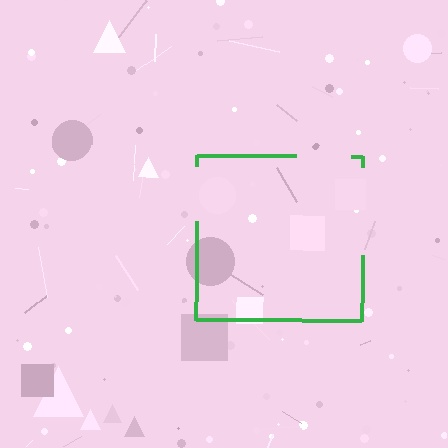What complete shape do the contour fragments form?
The contour fragments form a square.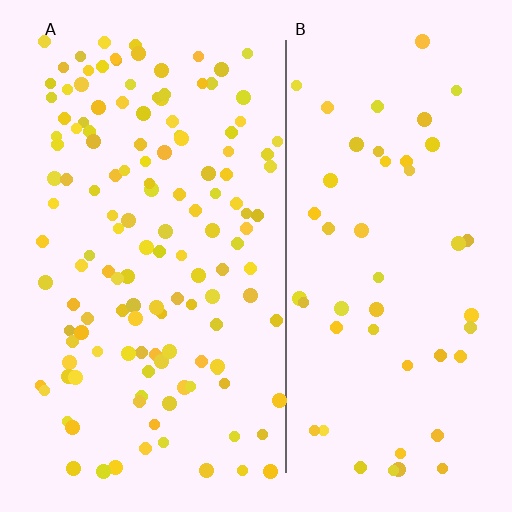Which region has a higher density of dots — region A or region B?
A (the left).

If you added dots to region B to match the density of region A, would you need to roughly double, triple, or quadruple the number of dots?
Approximately triple.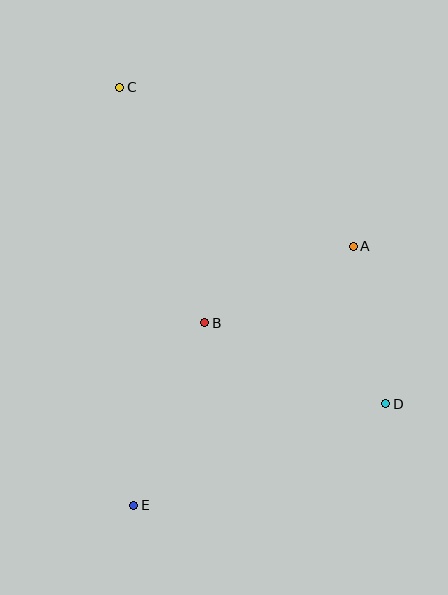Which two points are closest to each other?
Points A and D are closest to each other.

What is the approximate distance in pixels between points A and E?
The distance between A and E is approximately 340 pixels.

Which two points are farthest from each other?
Points C and E are farthest from each other.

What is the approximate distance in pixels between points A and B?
The distance between A and B is approximately 167 pixels.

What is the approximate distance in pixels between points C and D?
The distance between C and D is approximately 413 pixels.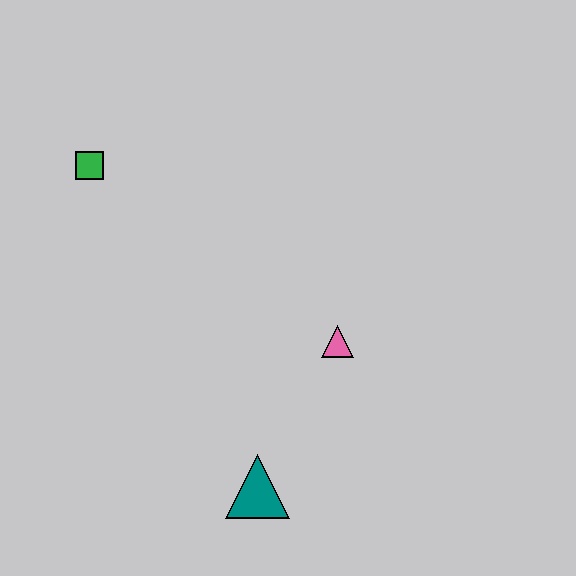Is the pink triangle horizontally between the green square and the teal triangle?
No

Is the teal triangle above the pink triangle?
No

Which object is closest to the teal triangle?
The pink triangle is closest to the teal triangle.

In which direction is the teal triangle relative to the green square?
The teal triangle is below the green square.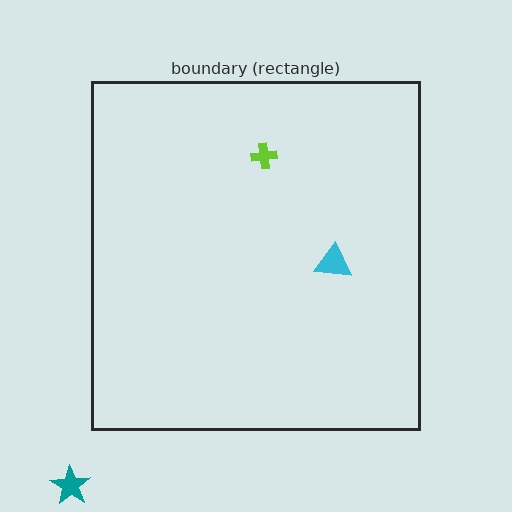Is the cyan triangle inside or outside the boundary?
Inside.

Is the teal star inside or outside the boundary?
Outside.